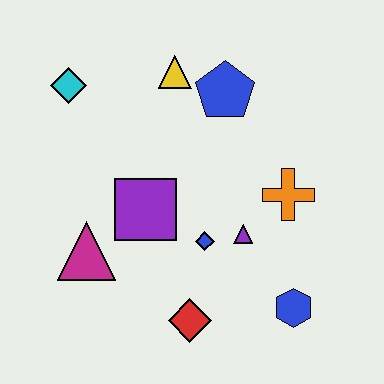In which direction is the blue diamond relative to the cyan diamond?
The blue diamond is below the cyan diamond.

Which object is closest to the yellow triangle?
The blue pentagon is closest to the yellow triangle.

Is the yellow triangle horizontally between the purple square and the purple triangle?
Yes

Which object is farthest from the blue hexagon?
The cyan diamond is farthest from the blue hexagon.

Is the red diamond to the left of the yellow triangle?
No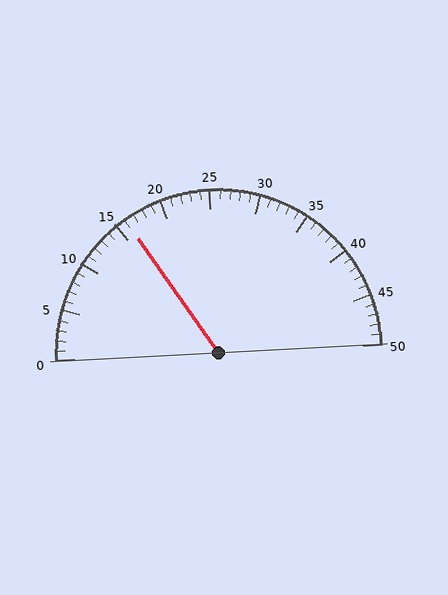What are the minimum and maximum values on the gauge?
The gauge ranges from 0 to 50.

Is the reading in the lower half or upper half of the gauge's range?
The reading is in the lower half of the range (0 to 50).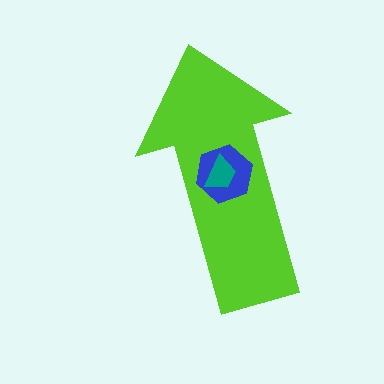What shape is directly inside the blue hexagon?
The teal trapezoid.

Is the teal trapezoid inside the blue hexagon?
Yes.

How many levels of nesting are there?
3.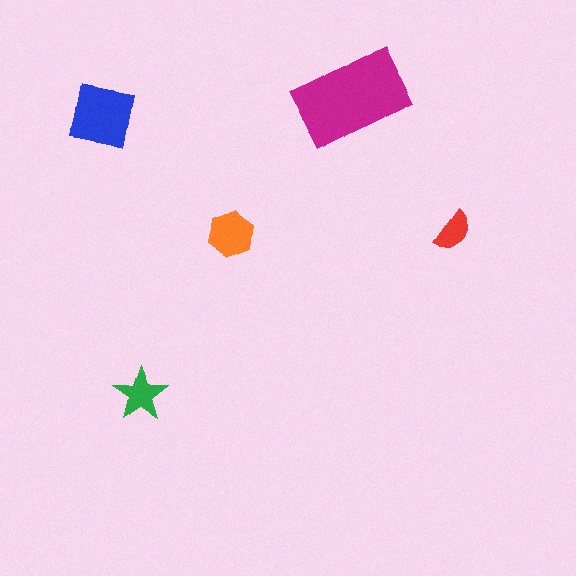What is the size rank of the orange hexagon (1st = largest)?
3rd.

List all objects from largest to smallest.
The magenta rectangle, the blue square, the orange hexagon, the green star, the red semicircle.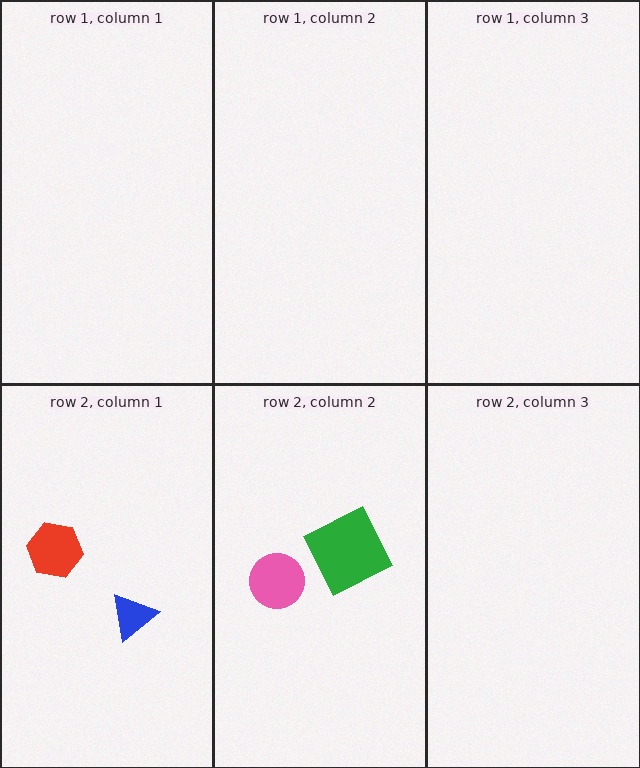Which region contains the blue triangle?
The row 2, column 1 region.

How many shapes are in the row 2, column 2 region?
2.